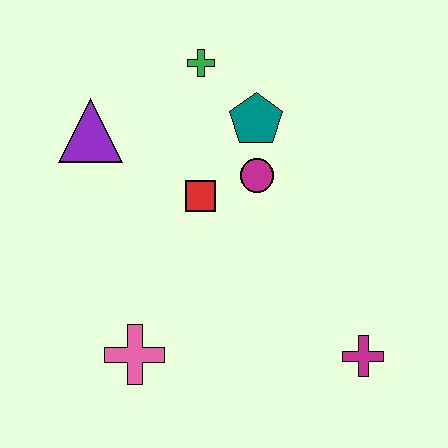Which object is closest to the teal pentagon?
The magenta circle is closest to the teal pentagon.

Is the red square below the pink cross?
No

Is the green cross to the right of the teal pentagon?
No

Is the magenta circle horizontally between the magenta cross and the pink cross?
Yes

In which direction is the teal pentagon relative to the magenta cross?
The teal pentagon is above the magenta cross.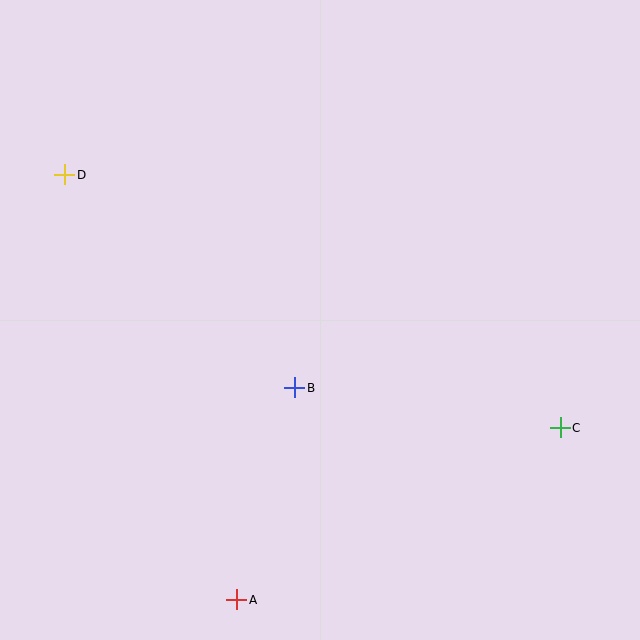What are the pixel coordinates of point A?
Point A is at (237, 600).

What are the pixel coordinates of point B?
Point B is at (295, 388).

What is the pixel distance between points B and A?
The distance between B and A is 220 pixels.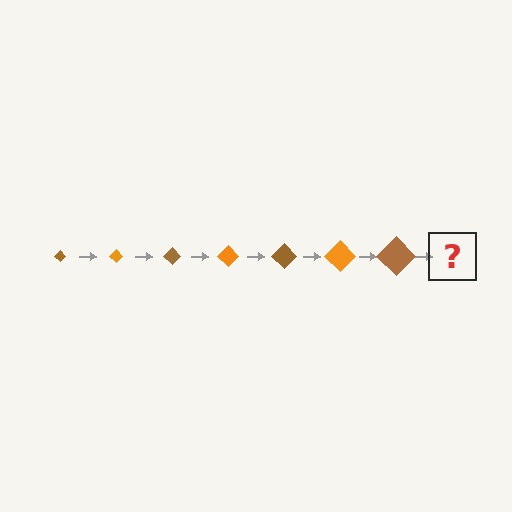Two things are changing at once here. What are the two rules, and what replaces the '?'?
The two rules are that the diamond grows larger each step and the color cycles through brown and orange. The '?' should be an orange diamond, larger than the previous one.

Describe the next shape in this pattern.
It should be an orange diamond, larger than the previous one.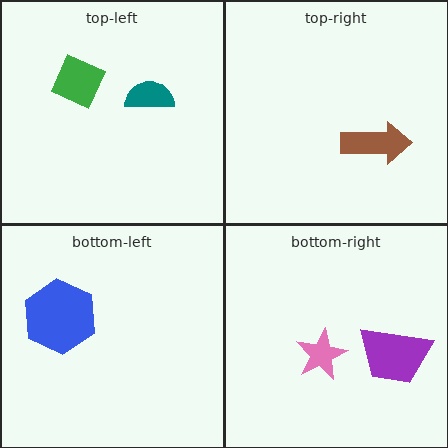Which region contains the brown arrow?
The top-right region.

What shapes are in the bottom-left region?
The blue hexagon.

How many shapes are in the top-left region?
2.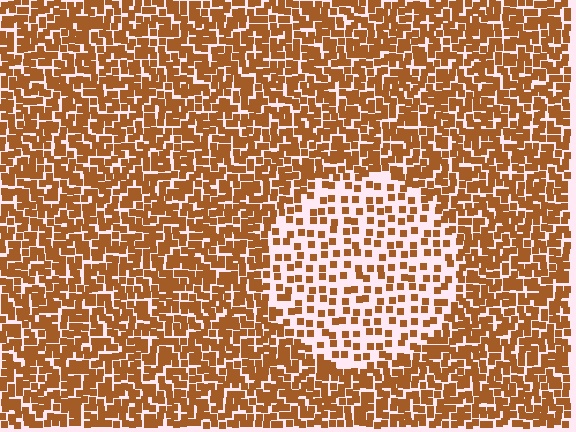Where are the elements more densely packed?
The elements are more densely packed outside the circle boundary.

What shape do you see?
I see a circle.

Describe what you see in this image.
The image contains small brown elements arranged at two different densities. A circle-shaped region is visible where the elements are less densely packed than the surrounding area.